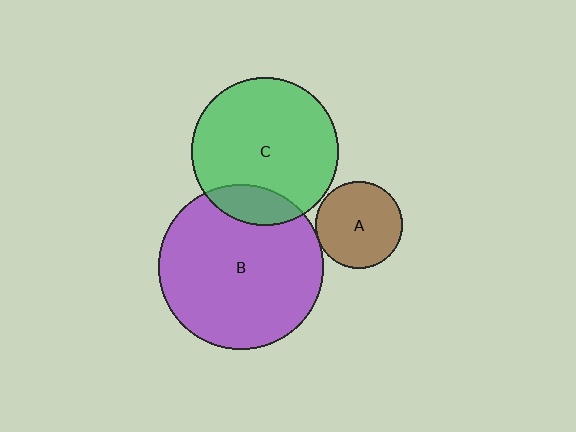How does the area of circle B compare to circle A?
Approximately 3.6 times.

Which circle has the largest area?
Circle B (purple).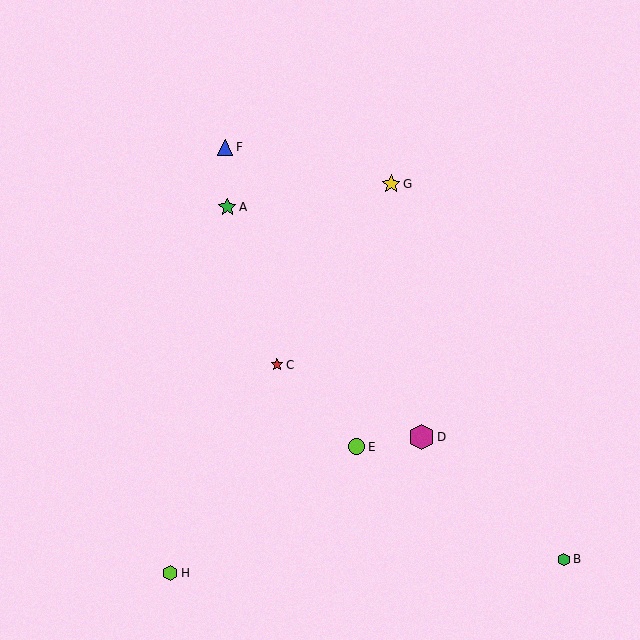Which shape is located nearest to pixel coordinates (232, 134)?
The blue triangle (labeled F) at (225, 147) is nearest to that location.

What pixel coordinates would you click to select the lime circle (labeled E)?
Click at (357, 447) to select the lime circle E.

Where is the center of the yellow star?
The center of the yellow star is at (391, 184).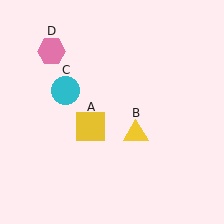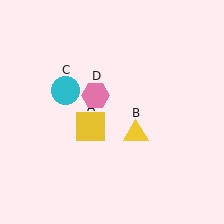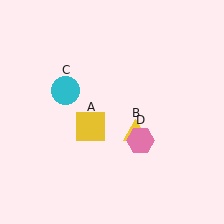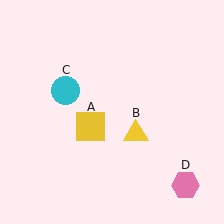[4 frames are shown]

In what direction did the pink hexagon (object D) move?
The pink hexagon (object D) moved down and to the right.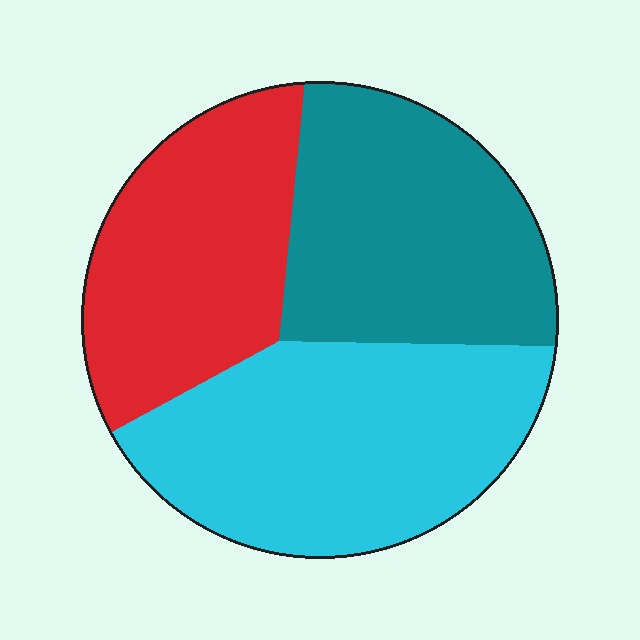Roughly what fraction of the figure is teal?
Teal takes up about one third (1/3) of the figure.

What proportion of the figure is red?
Red takes up about one quarter (1/4) of the figure.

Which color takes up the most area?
Cyan, at roughly 40%.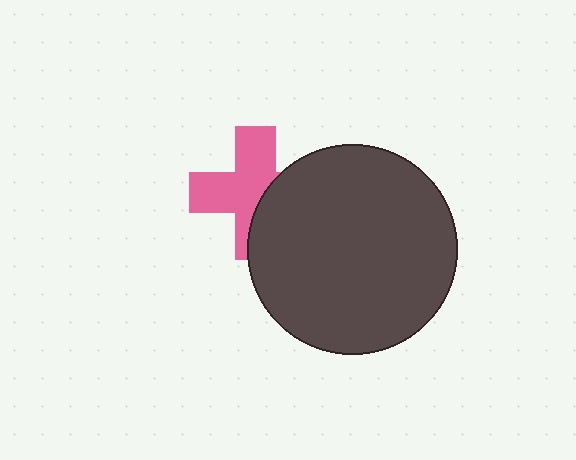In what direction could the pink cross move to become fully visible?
The pink cross could move left. That would shift it out from behind the dark gray circle entirely.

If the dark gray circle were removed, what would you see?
You would see the complete pink cross.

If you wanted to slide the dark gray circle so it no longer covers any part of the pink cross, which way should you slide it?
Slide it right — that is the most direct way to separate the two shapes.